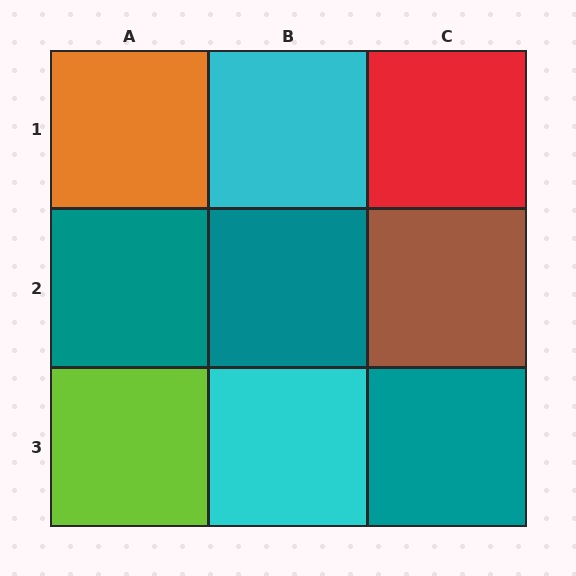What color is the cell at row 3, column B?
Cyan.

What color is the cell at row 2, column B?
Teal.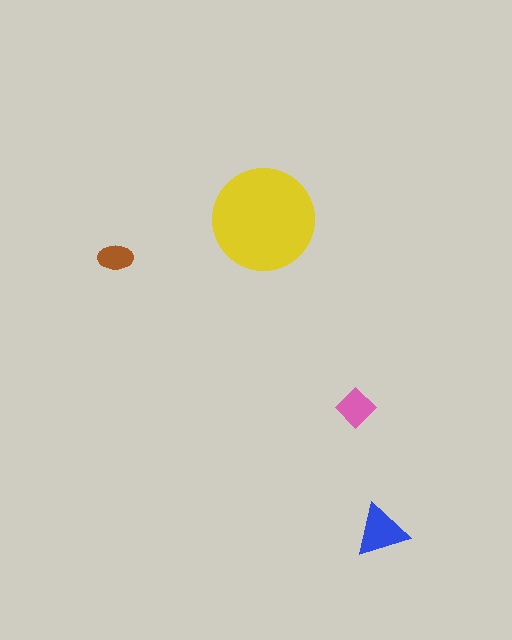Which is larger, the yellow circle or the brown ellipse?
The yellow circle.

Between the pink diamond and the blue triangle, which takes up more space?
The blue triangle.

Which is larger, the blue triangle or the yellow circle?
The yellow circle.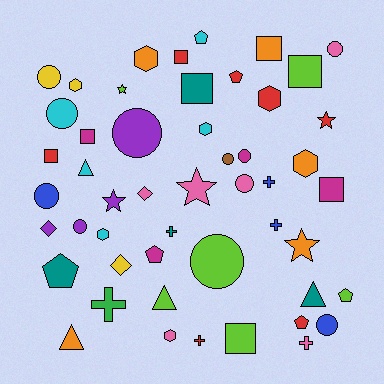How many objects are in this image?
There are 50 objects.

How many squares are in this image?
There are 8 squares.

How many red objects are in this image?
There are 7 red objects.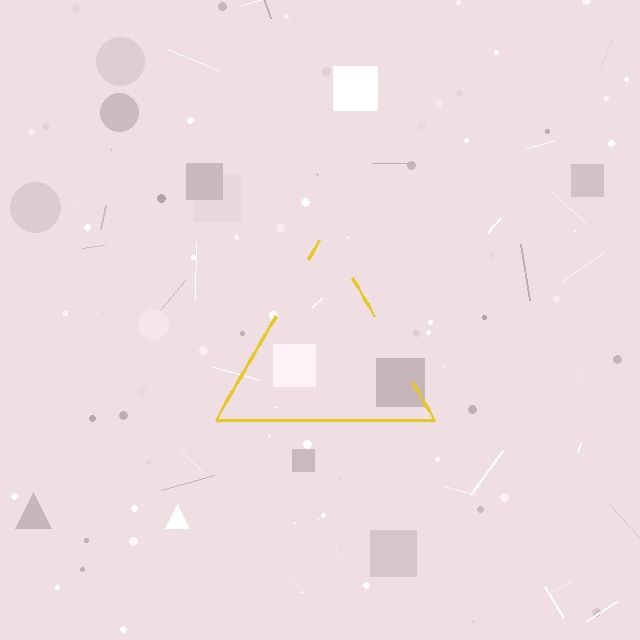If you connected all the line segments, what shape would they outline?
They would outline a triangle.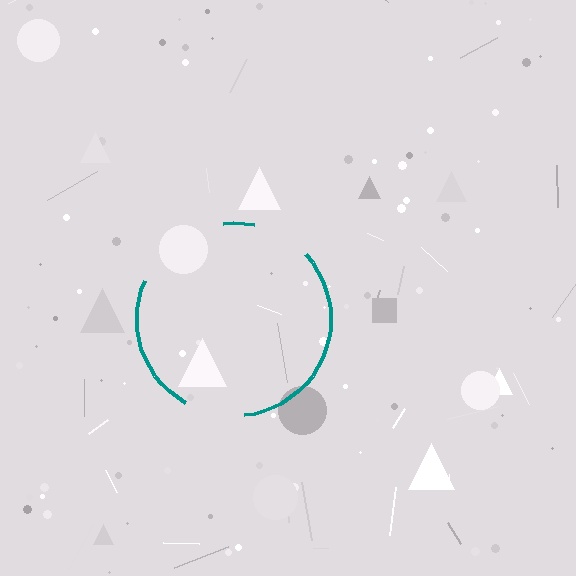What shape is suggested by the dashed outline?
The dashed outline suggests a circle.